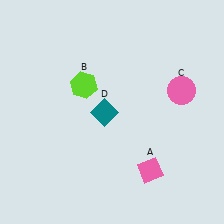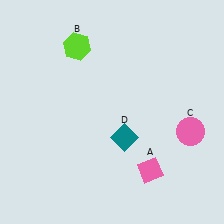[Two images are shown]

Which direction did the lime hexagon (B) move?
The lime hexagon (B) moved up.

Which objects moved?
The objects that moved are: the lime hexagon (B), the pink circle (C), the teal diamond (D).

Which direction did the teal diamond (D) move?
The teal diamond (D) moved down.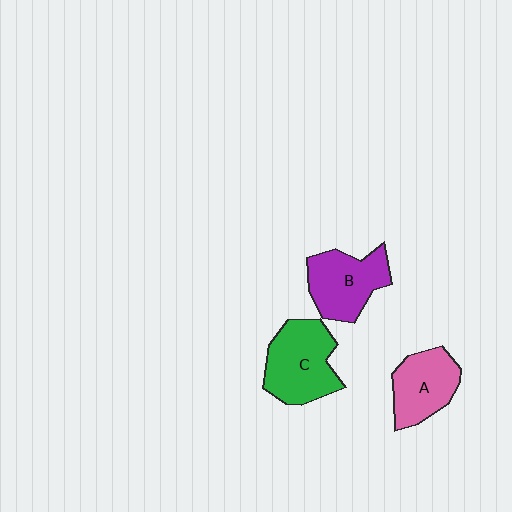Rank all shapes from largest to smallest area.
From largest to smallest: C (green), B (purple), A (pink).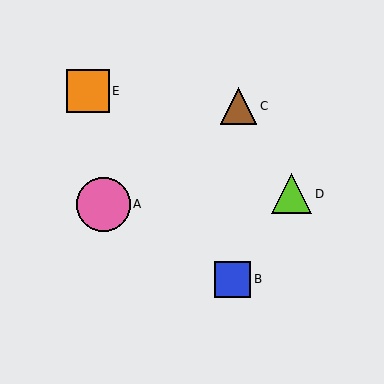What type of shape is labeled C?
Shape C is a brown triangle.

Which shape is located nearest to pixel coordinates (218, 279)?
The blue square (labeled B) at (233, 279) is nearest to that location.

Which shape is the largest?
The pink circle (labeled A) is the largest.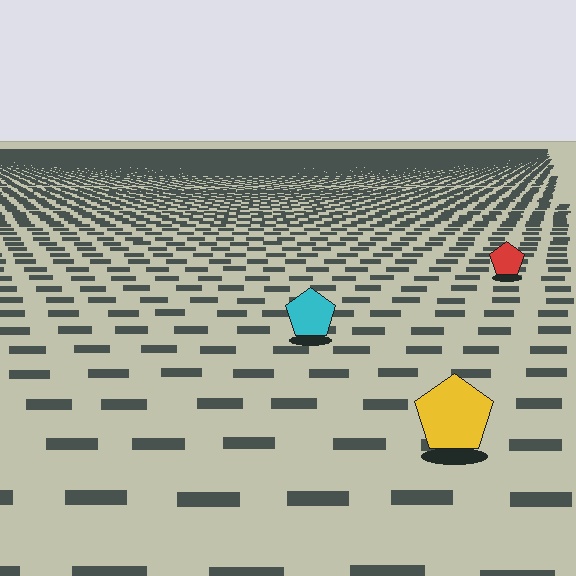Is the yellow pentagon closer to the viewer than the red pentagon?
Yes. The yellow pentagon is closer — you can tell from the texture gradient: the ground texture is coarser near it.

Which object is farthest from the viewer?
The red pentagon is farthest from the viewer. It appears smaller and the ground texture around it is denser.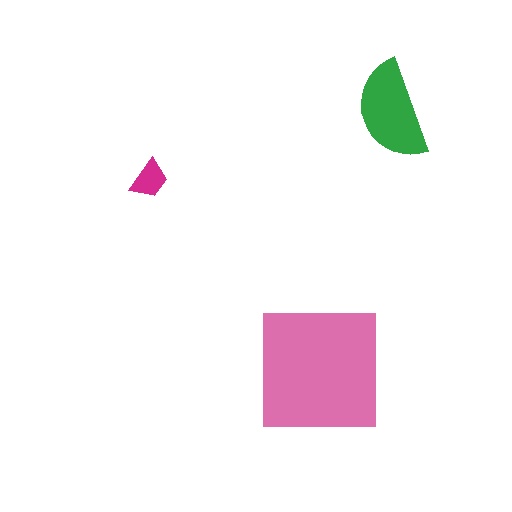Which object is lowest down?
The pink square is bottommost.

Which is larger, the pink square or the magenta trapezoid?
The pink square.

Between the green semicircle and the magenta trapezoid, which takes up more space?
The green semicircle.